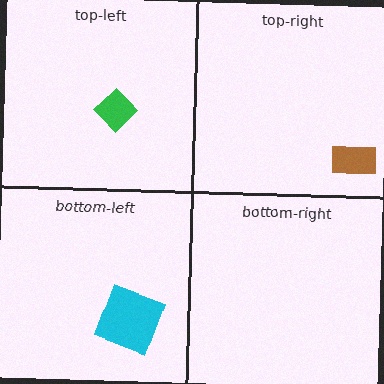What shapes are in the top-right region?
The brown rectangle.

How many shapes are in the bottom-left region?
1.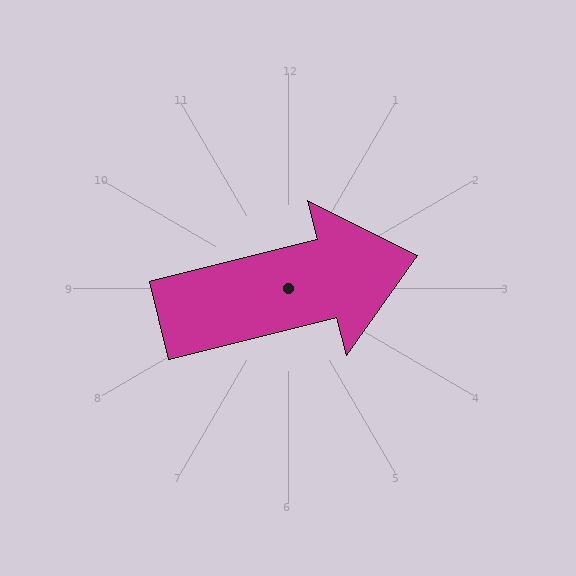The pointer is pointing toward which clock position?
Roughly 3 o'clock.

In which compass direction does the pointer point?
East.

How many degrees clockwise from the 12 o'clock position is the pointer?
Approximately 76 degrees.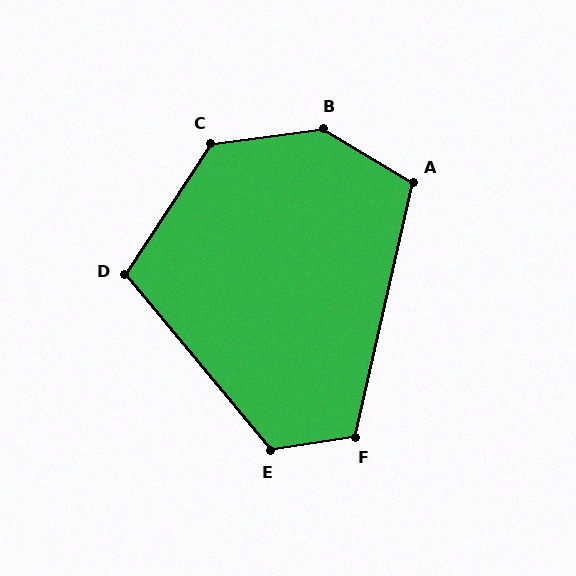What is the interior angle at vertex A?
Approximately 108 degrees (obtuse).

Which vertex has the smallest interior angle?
D, at approximately 107 degrees.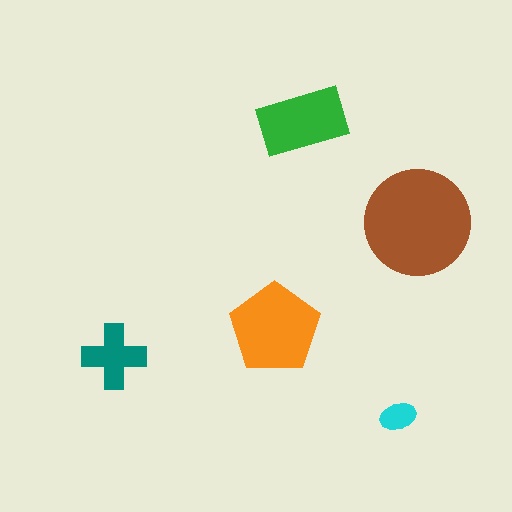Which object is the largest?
The brown circle.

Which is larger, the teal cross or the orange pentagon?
The orange pentagon.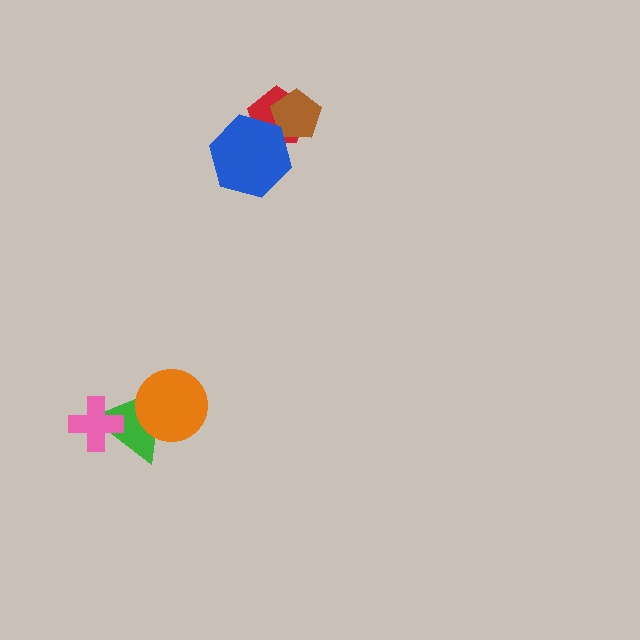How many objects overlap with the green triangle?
2 objects overlap with the green triangle.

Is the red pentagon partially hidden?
Yes, it is partially covered by another shape.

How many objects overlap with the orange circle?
1 object overlaps with the orange circle.